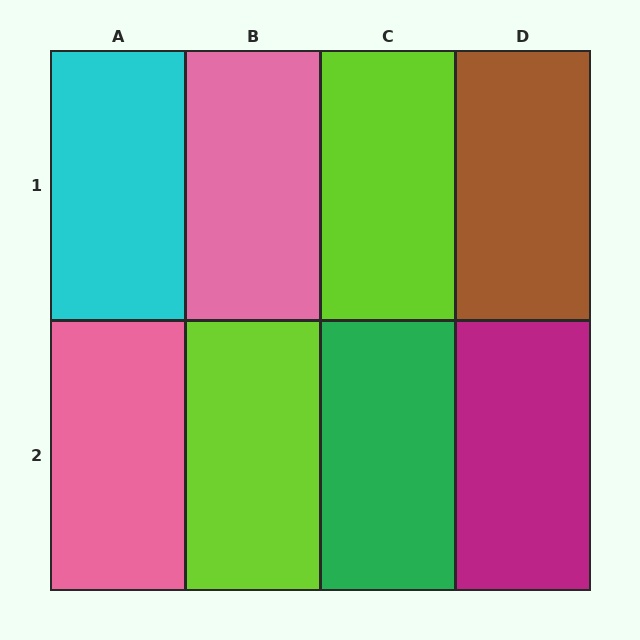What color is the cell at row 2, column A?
Pink.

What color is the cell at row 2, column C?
Green.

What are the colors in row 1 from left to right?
Cyan, pink, lime, brown.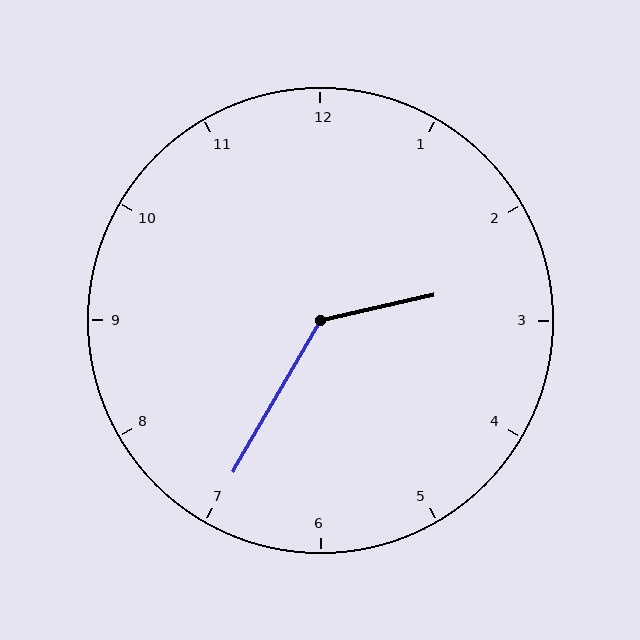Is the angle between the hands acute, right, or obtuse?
It is obtuse.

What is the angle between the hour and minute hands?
Approximately 132 degrees.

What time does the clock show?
2:35.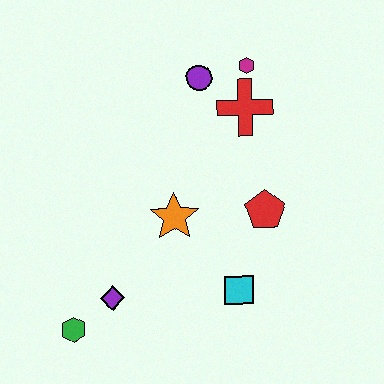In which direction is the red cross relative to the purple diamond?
The red cross is above the purple diamond.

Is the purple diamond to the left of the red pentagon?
Yes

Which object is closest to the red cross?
The magenta hexagon is closest to the red cross.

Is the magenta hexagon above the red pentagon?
Yes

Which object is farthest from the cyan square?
The magenta hexagon is farthest from the cyan square.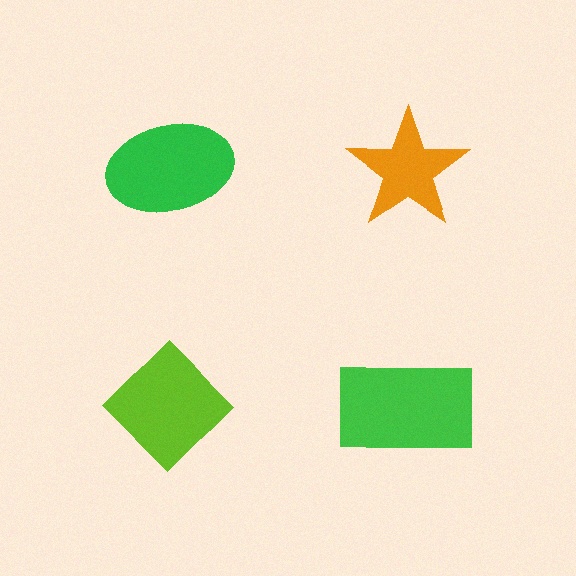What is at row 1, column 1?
A green ellipse.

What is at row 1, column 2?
An orange star.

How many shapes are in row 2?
2 shapes.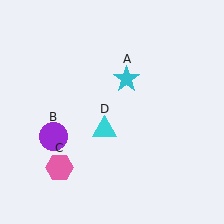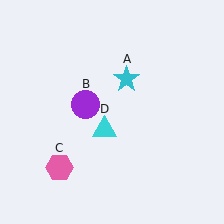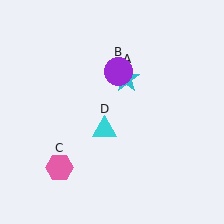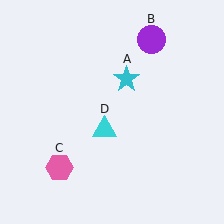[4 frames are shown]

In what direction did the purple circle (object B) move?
The purple circle (object B) moved up and to the right.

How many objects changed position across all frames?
1 object changed position: purple circle (object B).